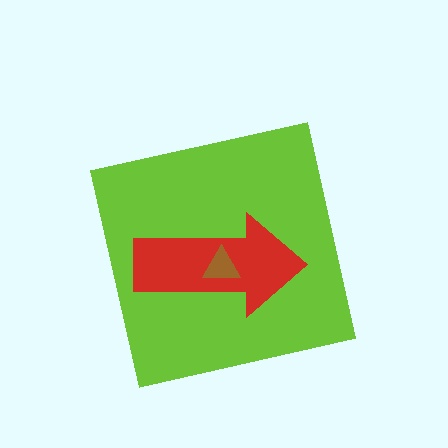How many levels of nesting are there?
3.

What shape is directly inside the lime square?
The red arrow.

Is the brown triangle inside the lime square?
Yes.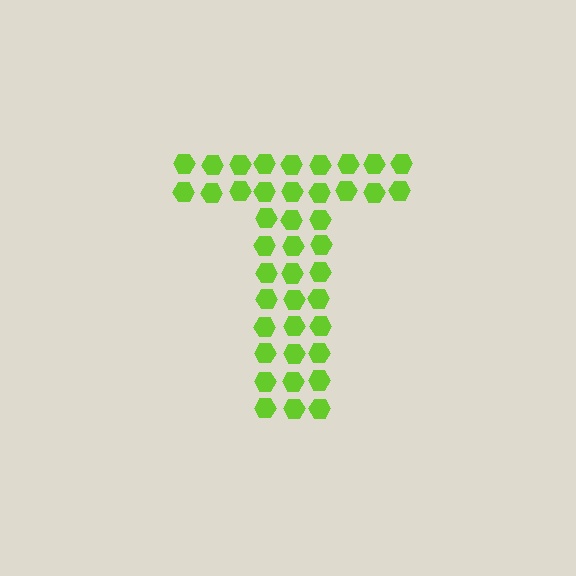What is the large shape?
The large shape is the letter T.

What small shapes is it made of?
It is made of small hexagons.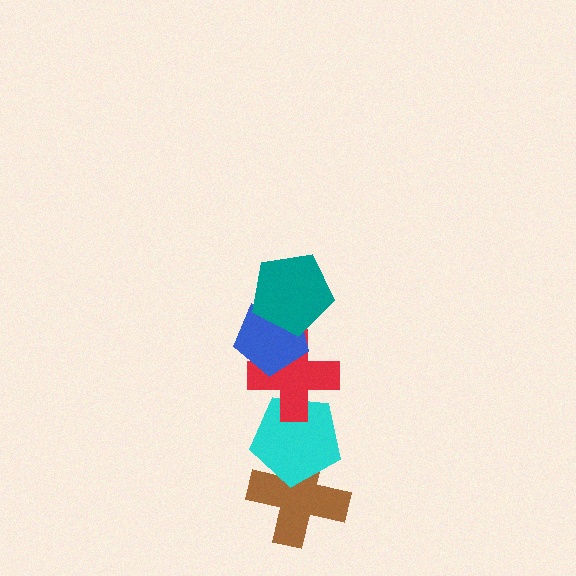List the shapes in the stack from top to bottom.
From top to bottom: the teal pentagon, the blue pentagon, the red cross, the cyan pentagon, the brown cross.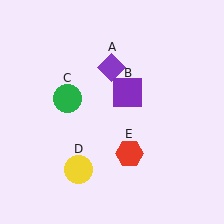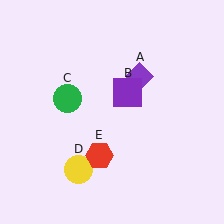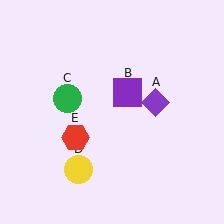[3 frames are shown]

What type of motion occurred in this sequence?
The purple diamond (object A), red hexagon (object E) rotated clockwise around the center of the scene.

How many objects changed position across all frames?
2 objects changed position: purple diamond (object A), red hexagon (object E).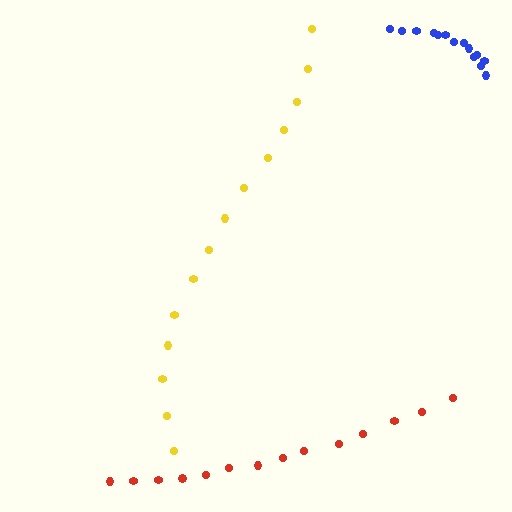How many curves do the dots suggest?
There are 3 distinct paths.